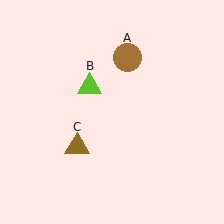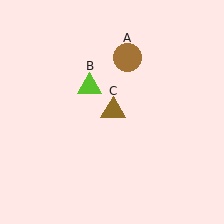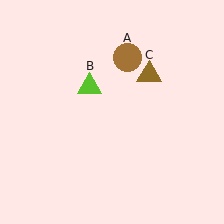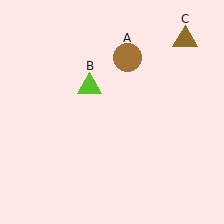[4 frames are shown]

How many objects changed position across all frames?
1 object changed position: brown triangle (object C).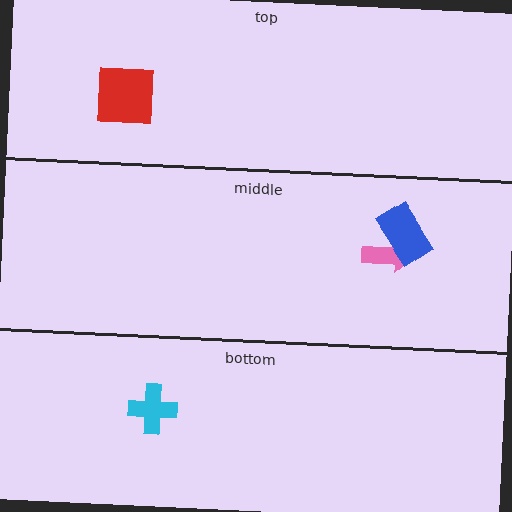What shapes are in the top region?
The red square.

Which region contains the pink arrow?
The middle region.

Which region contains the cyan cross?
The bottom region.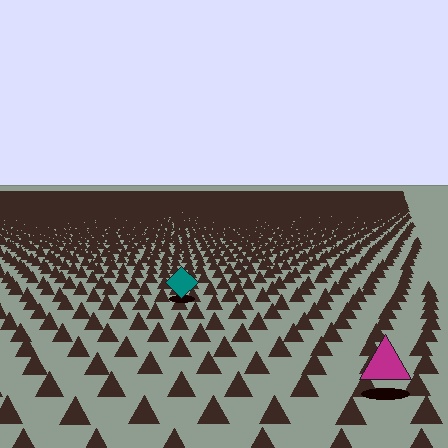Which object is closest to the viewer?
The magenta triangle is closest. The texture marks near it are larger and more spread out.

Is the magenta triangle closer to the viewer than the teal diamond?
Yes. The magenta triangle is closer — you can tell from the texture gradient: the ground texture is coarser near it.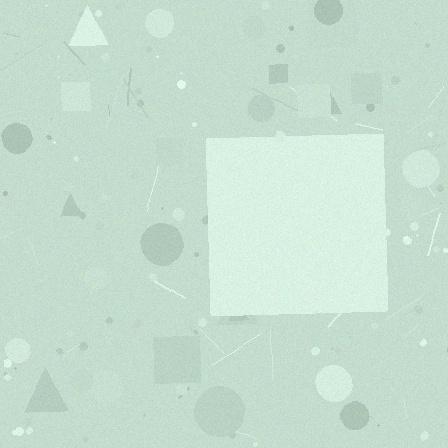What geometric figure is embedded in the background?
A square is embedded in the background.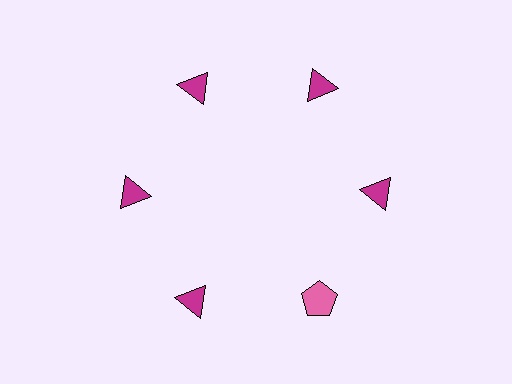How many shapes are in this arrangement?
There are 6 shapes arranged in a ring pattern.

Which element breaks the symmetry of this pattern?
The pink pentagon at roughly the 5 o'clock position breaks the symmetry. All other shapes are magenta triangles.